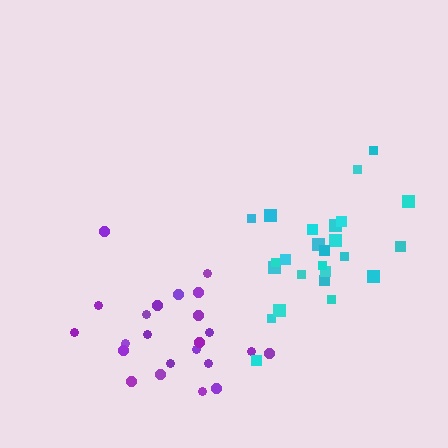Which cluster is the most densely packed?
Purple.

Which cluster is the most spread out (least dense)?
Cyan.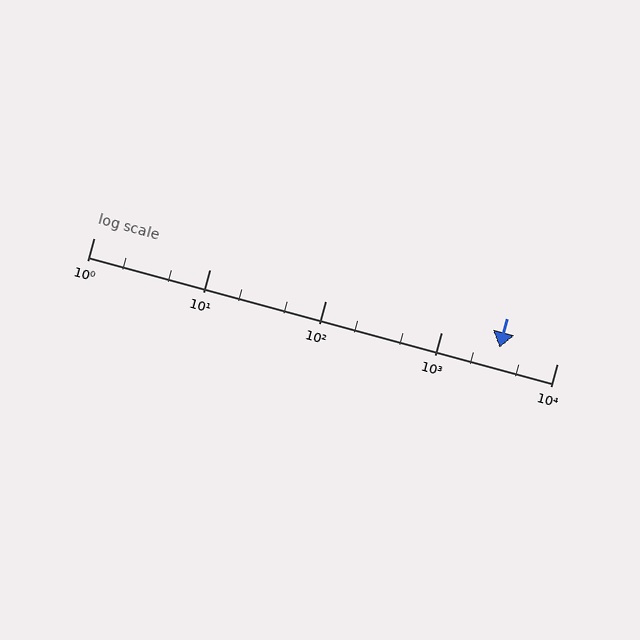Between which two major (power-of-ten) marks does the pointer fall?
The pointer is between 1000 and 10000.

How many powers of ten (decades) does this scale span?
The scale spans 4 decades, from 1 to 10000.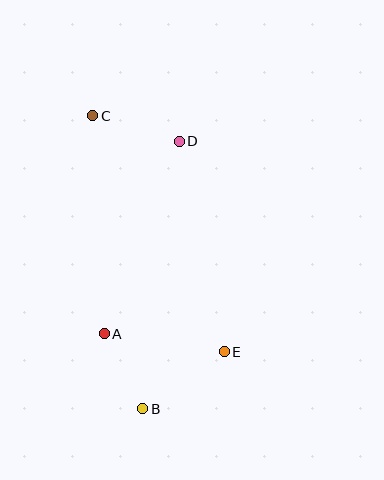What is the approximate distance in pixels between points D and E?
The distance between D and E is approximately 215 pixels.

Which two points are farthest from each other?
Points B and C are farthest from each other.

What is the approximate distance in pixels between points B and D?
The distance between B and D is approximately 270 pixels.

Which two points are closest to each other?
Points A and B are closest to each other.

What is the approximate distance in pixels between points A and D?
The distance between A and D is approximately 206 pixels.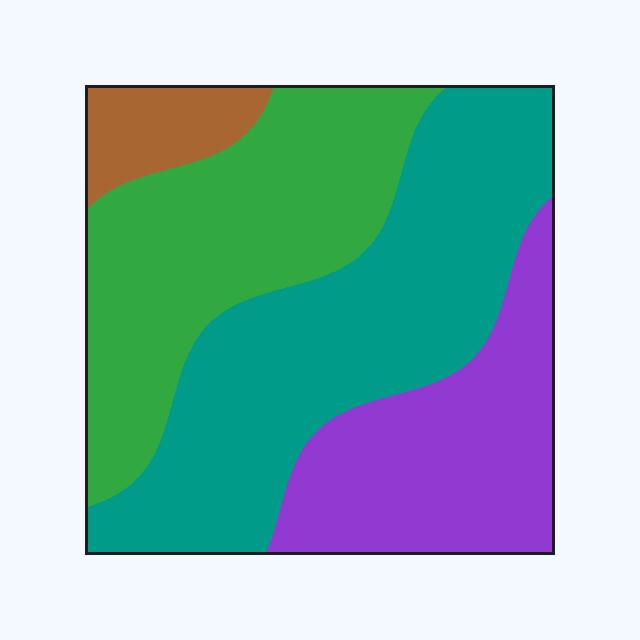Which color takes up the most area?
Teal, at roughly 40%.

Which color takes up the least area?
Brown, at roughly 5%.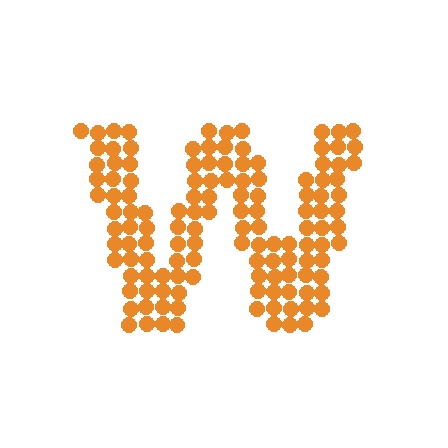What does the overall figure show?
The overall figure shows the letter W.